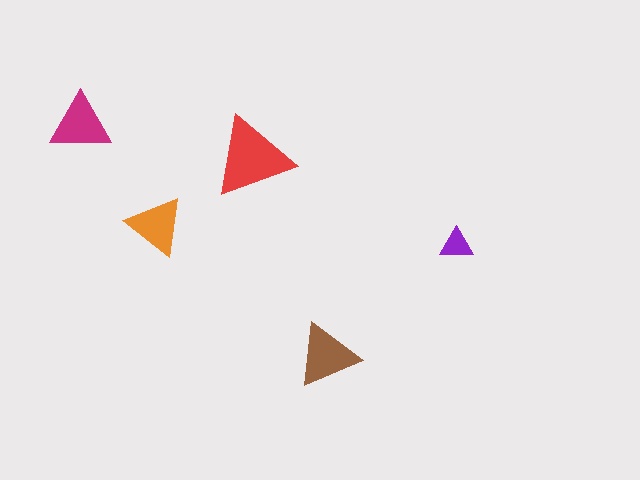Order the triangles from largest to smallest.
the red one, the brown one, the magenta one, the orange one, the purple one.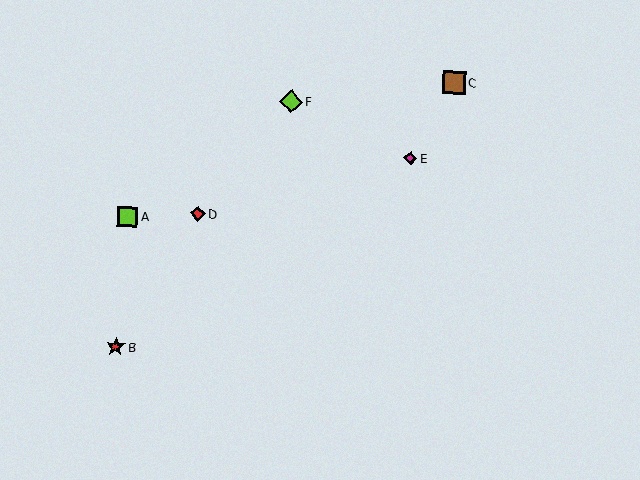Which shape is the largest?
The lime diamond (labeled F) is the largest.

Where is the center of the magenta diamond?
The center of the magenta diamond is at (411, 158).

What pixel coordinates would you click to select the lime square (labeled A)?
Click at (128, 217) to select the lime square A.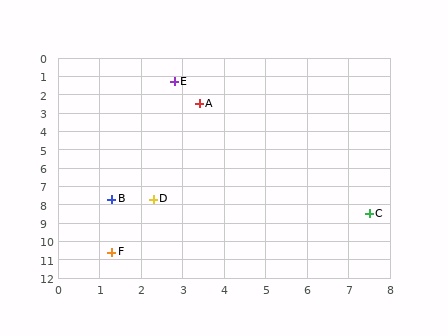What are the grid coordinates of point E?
Point E is at approximately (2.8, 1.3).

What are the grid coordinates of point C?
Point C is at approximately (7.5, 8.5).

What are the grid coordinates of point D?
Point D is at approximately (2.3, 7.7).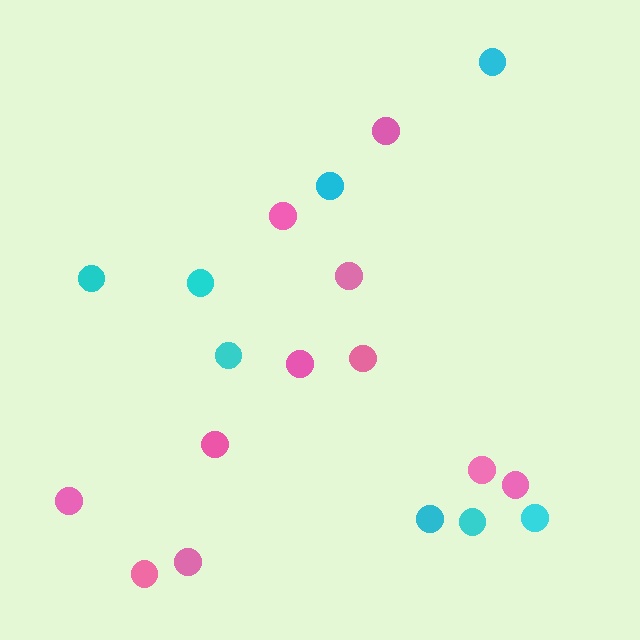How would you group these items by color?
There are 2 groups: one group of cyan circles (8) and one group of pink circles (11).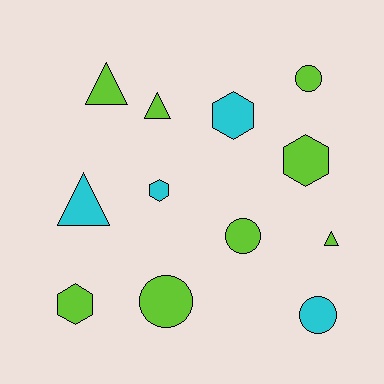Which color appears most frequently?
Lime, with 8 objects.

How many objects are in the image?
There are 12 objects.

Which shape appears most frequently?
Triangle, with 4 objects.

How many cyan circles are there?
There is 1 cyan circle.